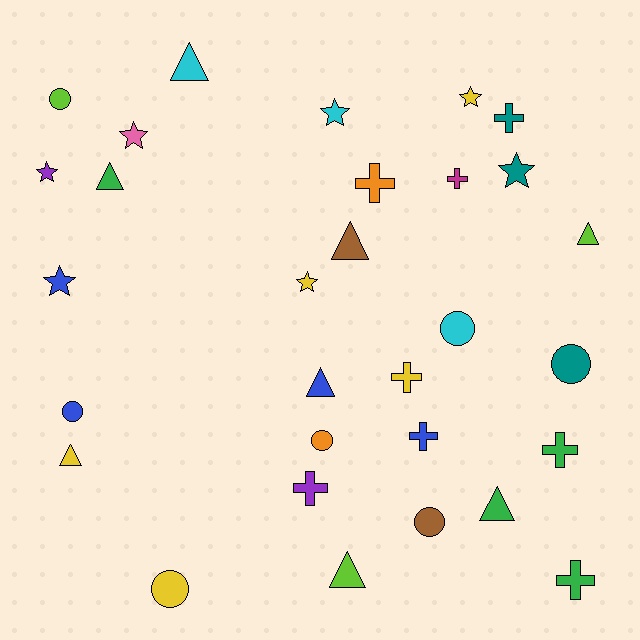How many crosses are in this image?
There are 8 crosses.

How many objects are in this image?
There are 30 objects.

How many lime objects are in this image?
There are 3 lime objects.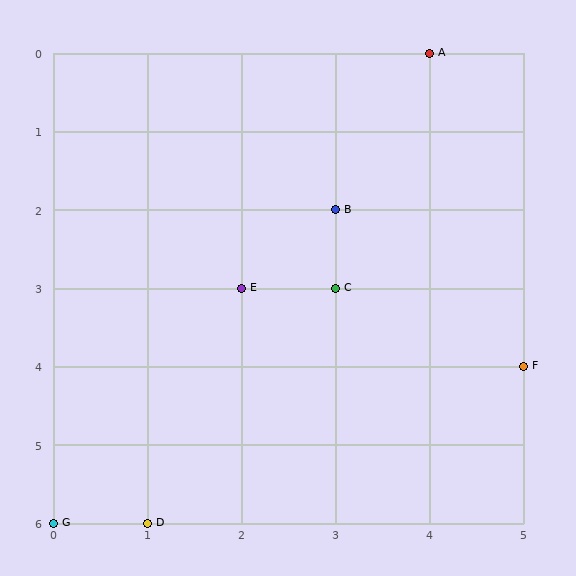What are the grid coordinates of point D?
Point D is at grid coordinates (1, 6).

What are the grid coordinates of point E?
Point E is at grid coordinates (2, 3).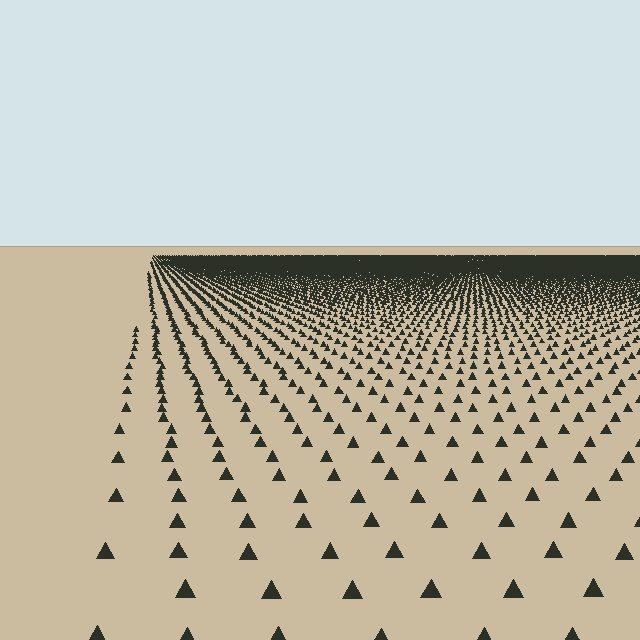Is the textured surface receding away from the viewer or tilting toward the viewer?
The surface is receding away from the viewer. Texture elements get smaller and denser toward the top.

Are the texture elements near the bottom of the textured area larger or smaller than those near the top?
Larger. Near the bottom, elements are closer to the viewer and appear at a bigger on-screen size.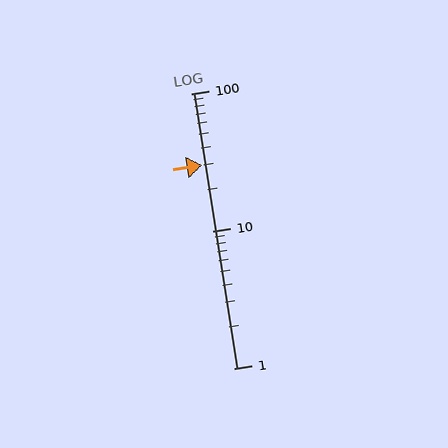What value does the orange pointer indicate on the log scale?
The pointer indicates approximately 30.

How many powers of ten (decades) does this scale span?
The scale spans 2 decades, from 1 to 100.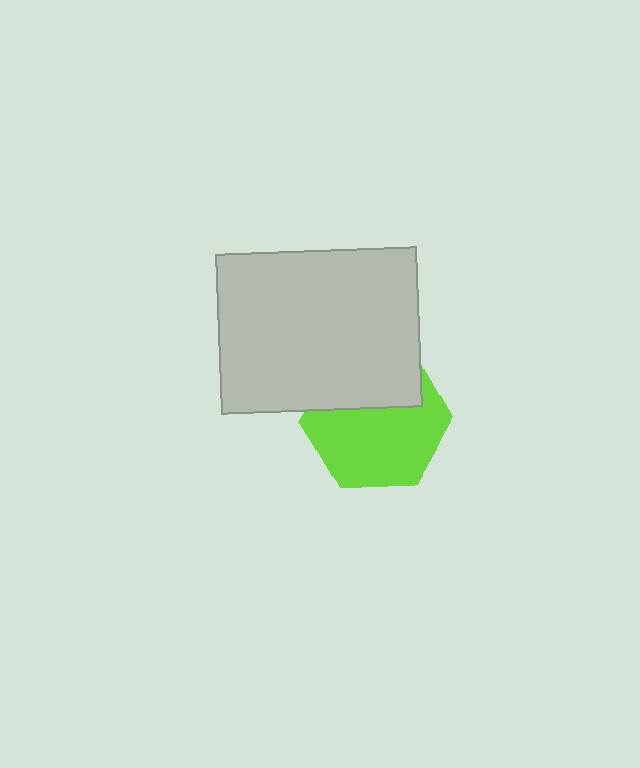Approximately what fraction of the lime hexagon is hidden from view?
Roughly 37% of the lime hexagon is hidden behind the light gray rectangle.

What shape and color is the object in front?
The object in front is a light gray rectangle.